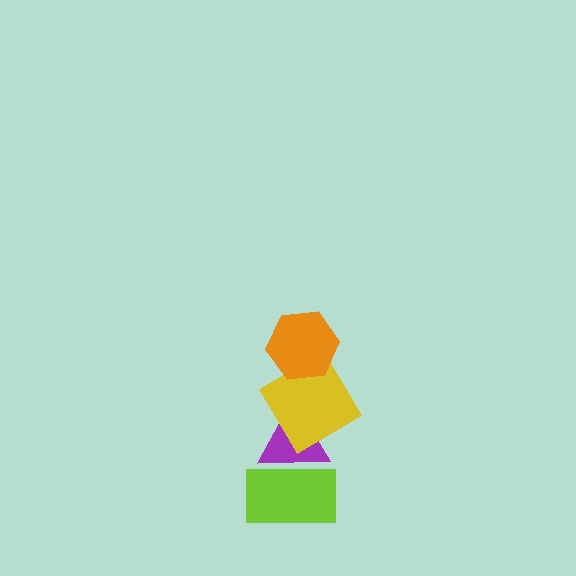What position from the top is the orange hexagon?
The orange hexagon is 1st from the top.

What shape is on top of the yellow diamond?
The orange hexagon is on top of the yellow diamond.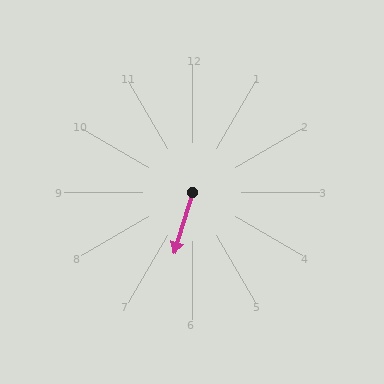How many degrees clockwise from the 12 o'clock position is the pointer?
Approximately 196 degrees.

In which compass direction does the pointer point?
South.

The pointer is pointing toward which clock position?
Roughly 7 o'clock.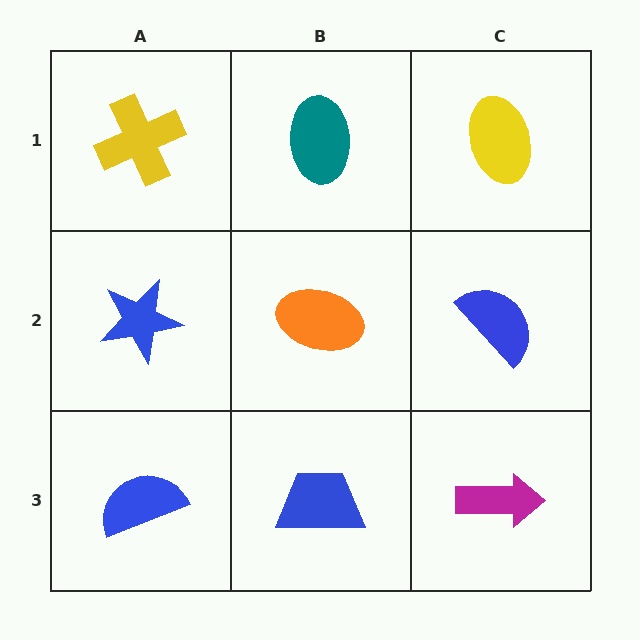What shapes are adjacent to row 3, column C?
A blue semicircle (row 2, column C), a blue trapezoid (row 3, column B).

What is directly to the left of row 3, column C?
A blue trapezoid.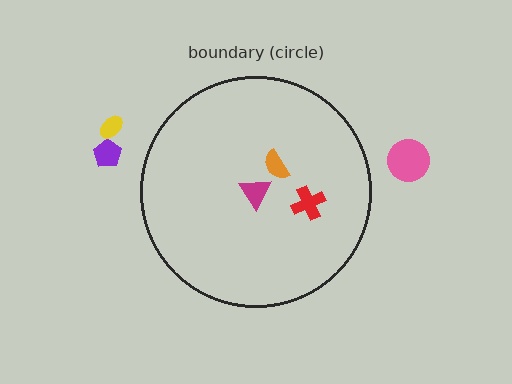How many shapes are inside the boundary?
3 inside, 3 outside.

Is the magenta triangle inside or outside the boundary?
Inside.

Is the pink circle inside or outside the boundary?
Outside.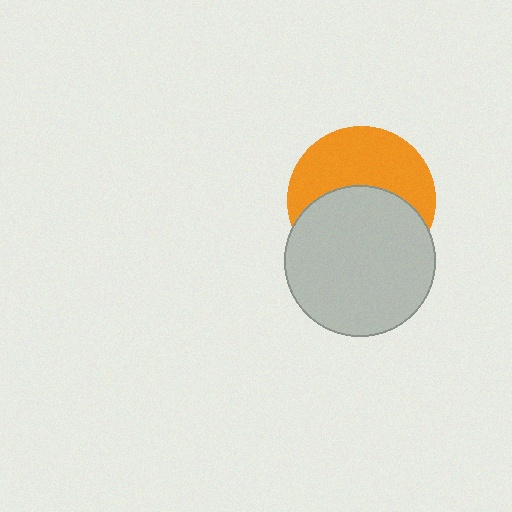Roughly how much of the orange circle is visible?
About half of it is visible (roughly 49%).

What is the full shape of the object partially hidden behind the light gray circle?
The partially hidden object is an orange circle.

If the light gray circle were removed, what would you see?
You would see the complete orange circle.